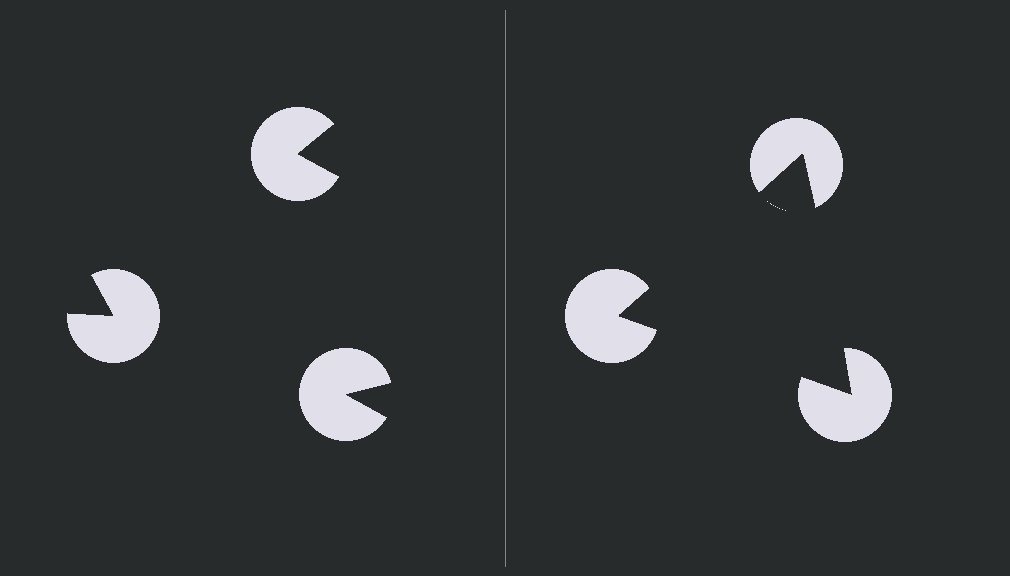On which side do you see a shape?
An illusory triangle appears on the right side. On the left side the wedge cuts are rotated, so no coherent shape forms.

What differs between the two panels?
The pac-man discs are positioned identically on both sides; only the wedge orientations differ. On the right they align to a triangle; on the left they are misaligned.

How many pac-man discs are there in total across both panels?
6 — 3 on each side.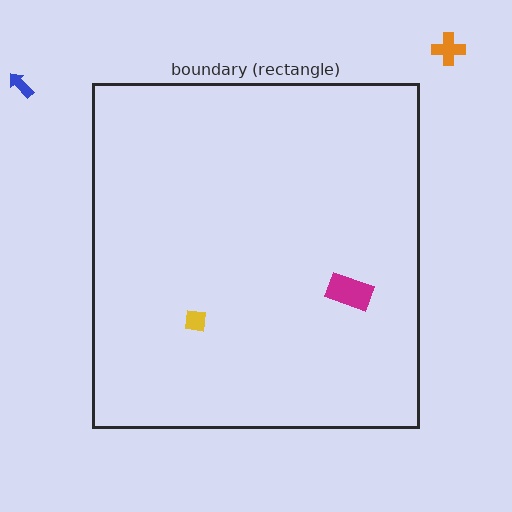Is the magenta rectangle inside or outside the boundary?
Inside.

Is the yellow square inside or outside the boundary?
Inside.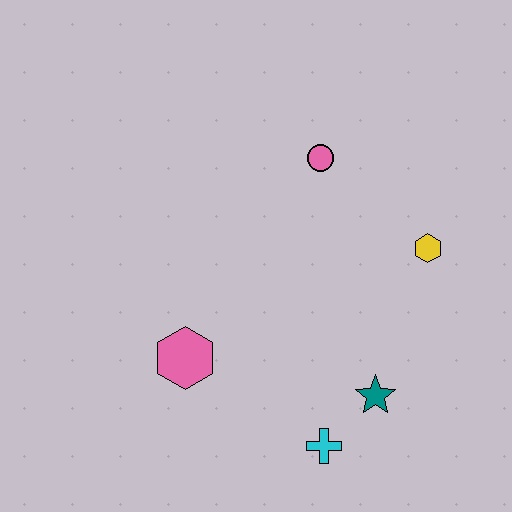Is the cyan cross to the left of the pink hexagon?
No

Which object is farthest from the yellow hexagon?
The pink hexagon is farthest from the yellow hexagon.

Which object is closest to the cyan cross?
The teal star is closest to the cyan cross.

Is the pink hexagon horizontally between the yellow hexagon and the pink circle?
No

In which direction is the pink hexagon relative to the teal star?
The pink hexagon is to the left of the teal star.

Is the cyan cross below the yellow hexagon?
Yes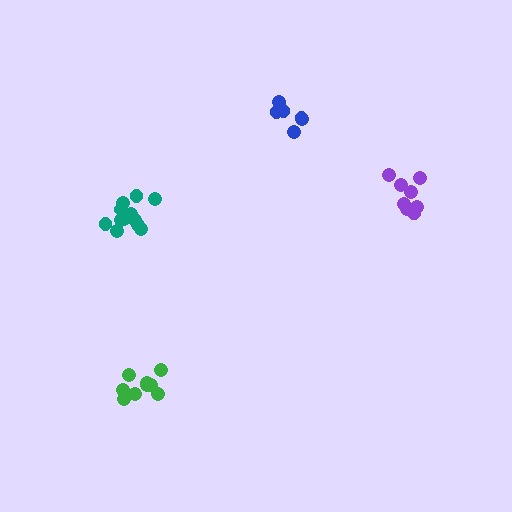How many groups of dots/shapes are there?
There are 4 groups.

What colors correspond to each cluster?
The clusters are colored: purple, teal, green, blue.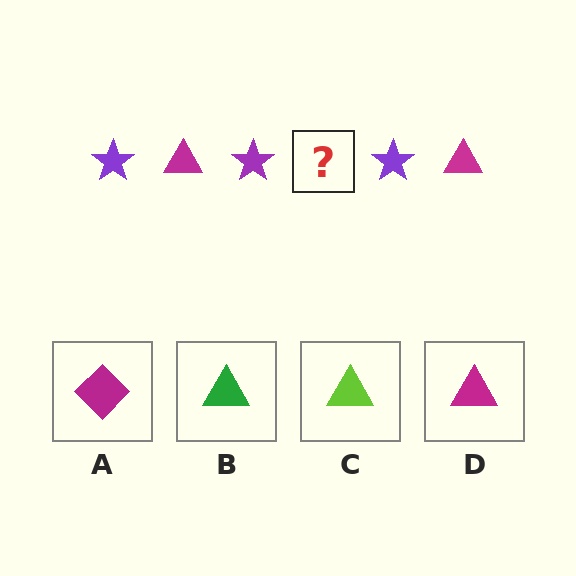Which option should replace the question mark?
Option D.